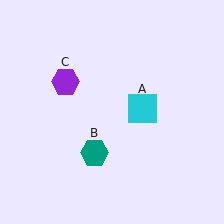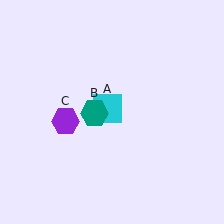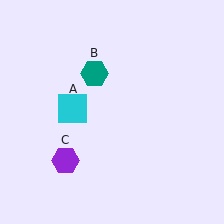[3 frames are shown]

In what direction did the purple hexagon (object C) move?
The purple hexagon (object C) moved down.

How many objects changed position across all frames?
3 objects changed position: cyan square (object A), teal hexagon (object B), purple hexagon (object C).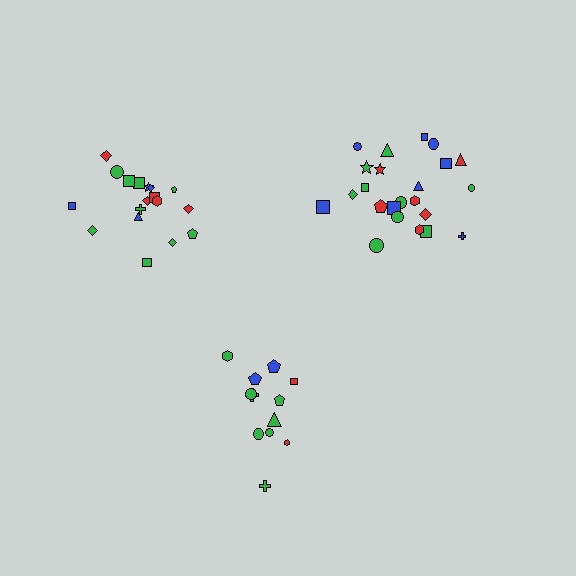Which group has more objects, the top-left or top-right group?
The top-right group.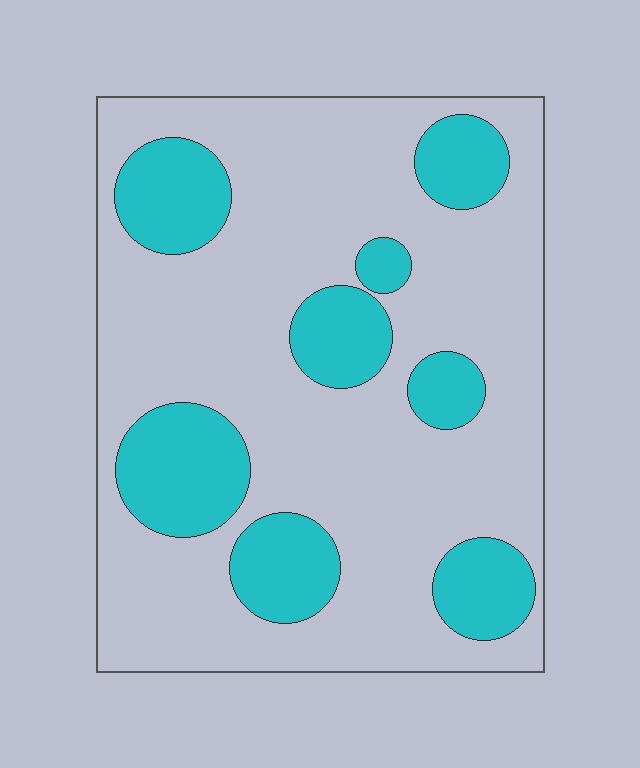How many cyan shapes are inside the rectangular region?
8.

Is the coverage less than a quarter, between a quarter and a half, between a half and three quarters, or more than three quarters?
Between a quarter and a half.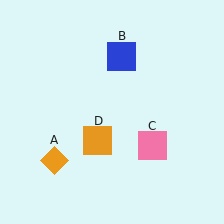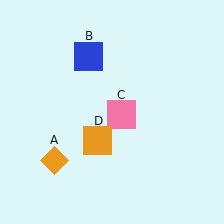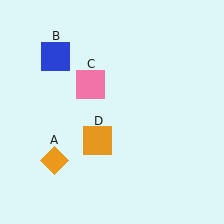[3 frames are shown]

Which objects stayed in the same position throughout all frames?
Orange diamond (object A) and orange square (object D) remained stationary.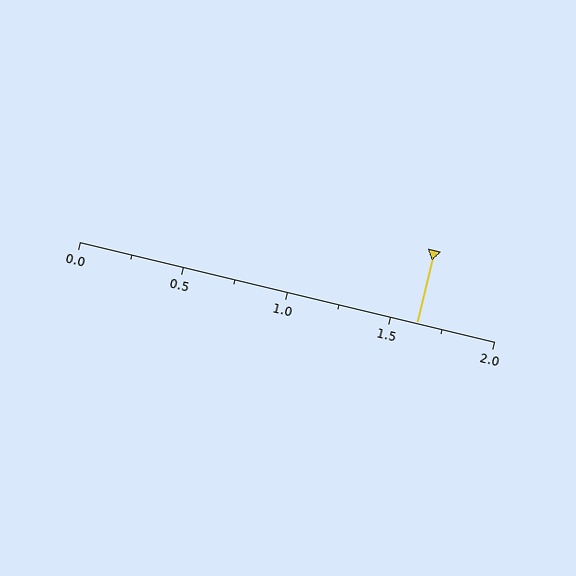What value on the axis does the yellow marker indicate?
The marker indicates approximately 1.62.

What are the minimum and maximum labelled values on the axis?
The axis runs from 0.0 to 2.0.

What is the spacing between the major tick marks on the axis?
The major ticks are spaced 0.5 apart.